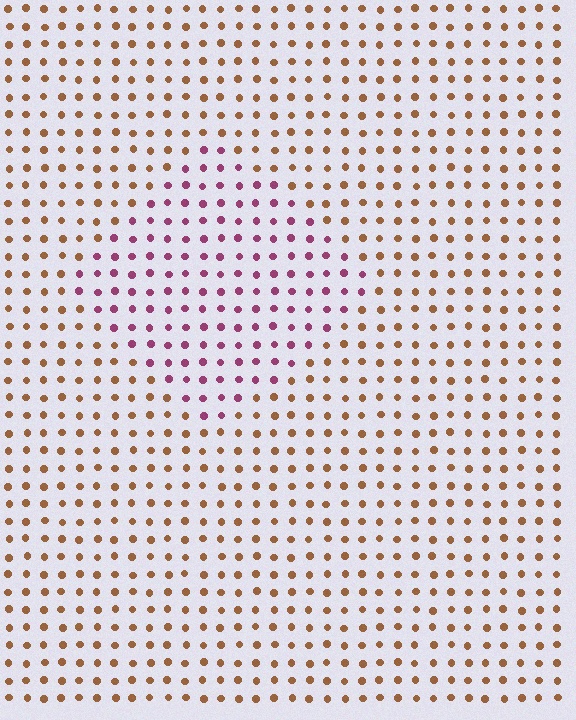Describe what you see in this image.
The image is filled with small brown elements in a uniform arrangement. A diamond-shaped region is visible where the elements are tinted to a slightly different hue, forming a subtle color boundary.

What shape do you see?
I see a diamond.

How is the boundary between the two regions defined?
The boundary is defined purely by a slight shift in hue (about 61 degrees). Spacing, size, and orientation are identical on both sides.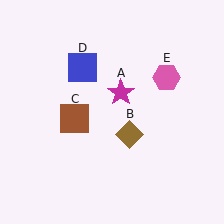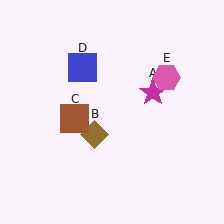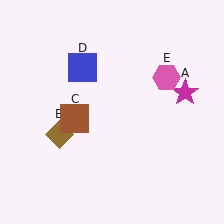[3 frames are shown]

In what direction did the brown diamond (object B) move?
The brown diamond (object B) moved left.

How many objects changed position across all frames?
2 objects changed position: magenta star (object A), brown diamond (object B).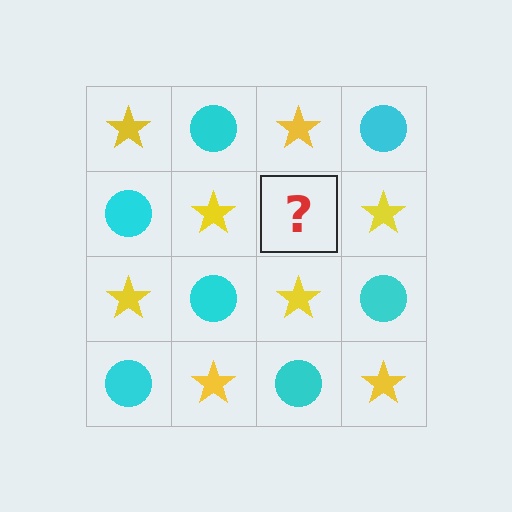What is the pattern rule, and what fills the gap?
The rule is that it alternates yellow star and cyan circle in a checkerboard pattern. The gap should be filled with a cyan circle.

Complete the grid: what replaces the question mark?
The question mark should be replaced with a cyan circle.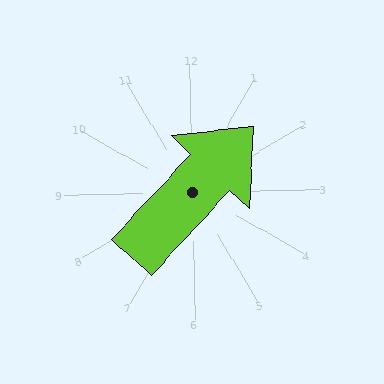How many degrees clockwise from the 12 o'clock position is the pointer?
Approximately 44 degrees.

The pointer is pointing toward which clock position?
Roughly 1 o'clock.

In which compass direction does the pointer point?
Northeast.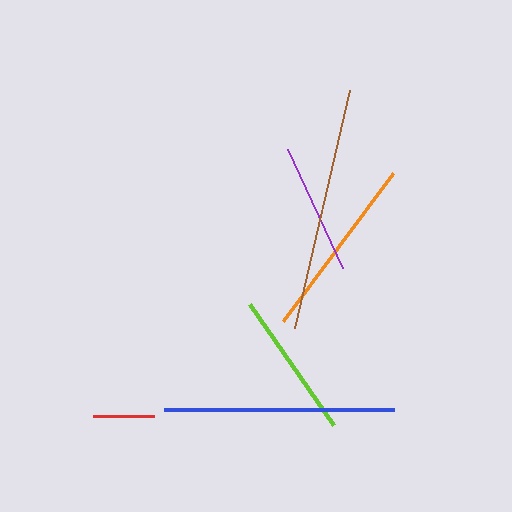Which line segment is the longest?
The brown line is the longest at approximately 244 pixels.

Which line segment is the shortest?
The red line is the shortest at approximately 61 pixels.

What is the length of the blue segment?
The blue segment is approximately 230 pixels long.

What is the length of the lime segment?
The lime segment is approximately 147 pixels long.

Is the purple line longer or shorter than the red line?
The purple line is longer than the red line.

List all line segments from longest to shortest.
From longest to shortest: brown, blue, orange, lime, purple, red.